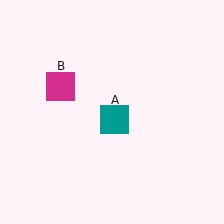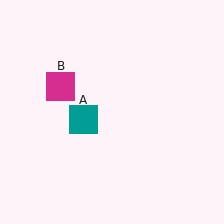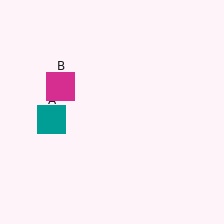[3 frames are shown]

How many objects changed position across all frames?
1 object changed position: teal square (object A).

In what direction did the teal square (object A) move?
The teal square (object A) moved left.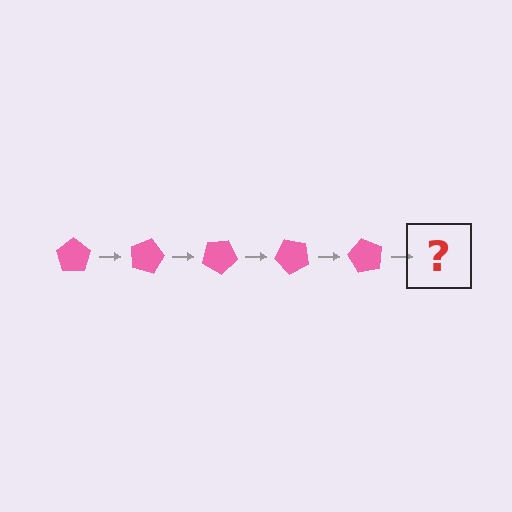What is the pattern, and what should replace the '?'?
The pattern is that the pentagon rotates 15 degrees each step. The '?' should be a pink pentagon rotated 75 degrees.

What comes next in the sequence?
The next element should be a pink pentagon rotated 75 degrees.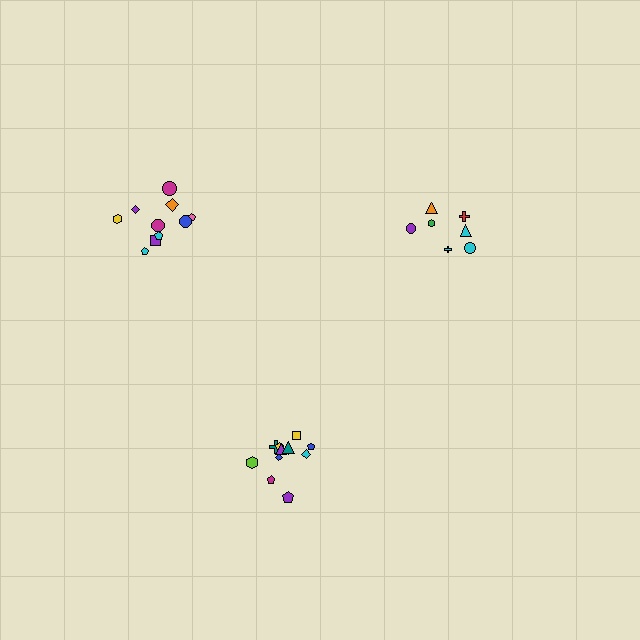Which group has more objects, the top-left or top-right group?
The top-left group.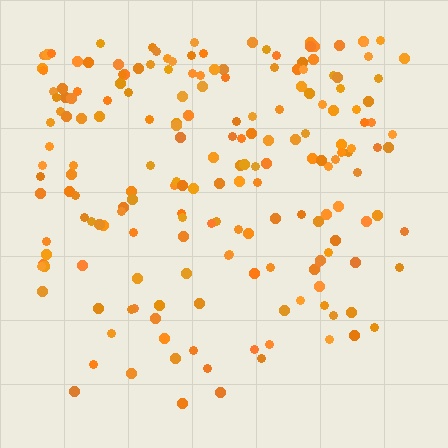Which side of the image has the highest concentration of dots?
The top.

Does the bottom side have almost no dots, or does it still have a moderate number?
Still a moderate number, just noticeably fewer than the top.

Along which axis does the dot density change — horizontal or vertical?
Vertical.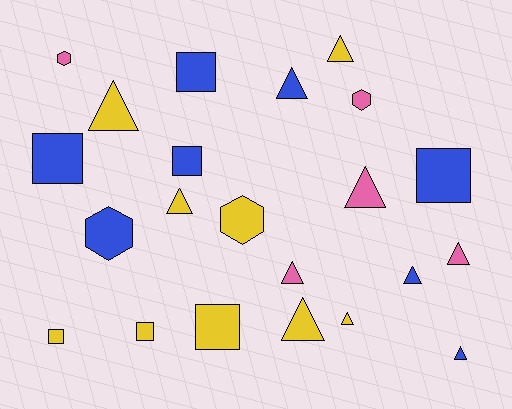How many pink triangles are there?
There are 3 pink triangles.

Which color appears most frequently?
Yellow, with 9 objects.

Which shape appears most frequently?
Triangle, with 11 objects.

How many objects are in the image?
There are 22 objects.